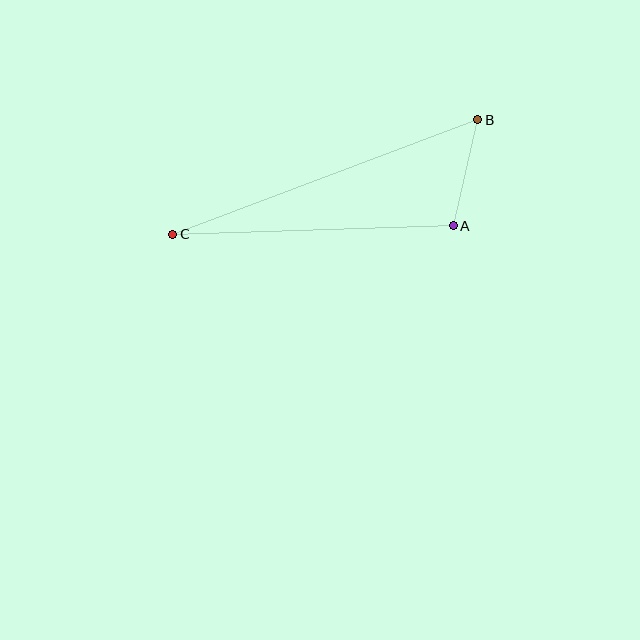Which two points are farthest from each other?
Points B and C are farthest from each other.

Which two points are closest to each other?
Points A and B are closest to each other.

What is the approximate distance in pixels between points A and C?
The distance between A and C is approximately 281 pixels.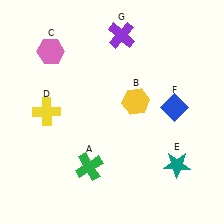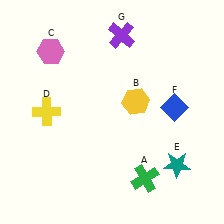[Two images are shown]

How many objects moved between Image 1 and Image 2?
1 object moved between the two images.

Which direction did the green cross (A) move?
The green cross (A) moved right.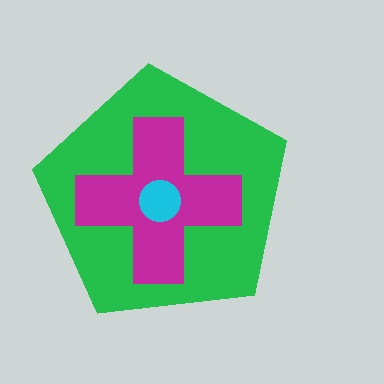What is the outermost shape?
The green pentagon.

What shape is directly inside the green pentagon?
The magenta cross.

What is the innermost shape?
The cyan circle.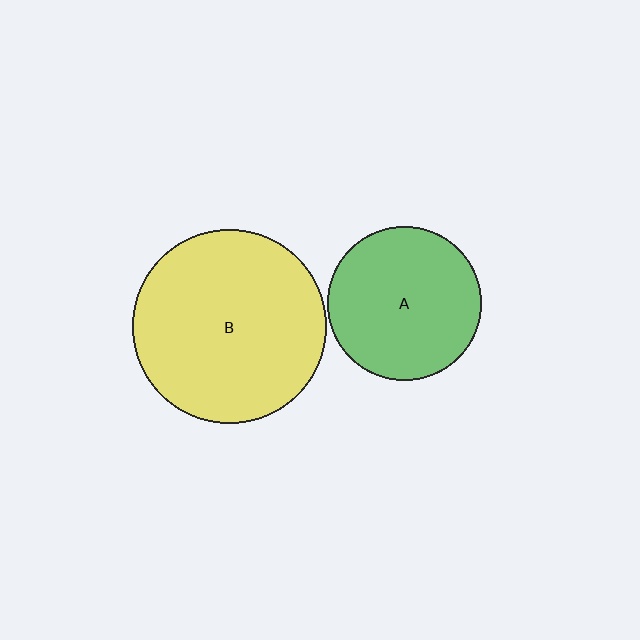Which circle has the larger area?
Circle B (yellow).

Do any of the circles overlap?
No, none of the circles overlap.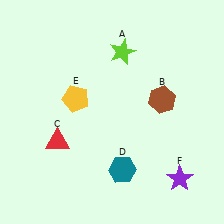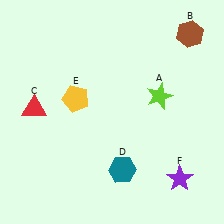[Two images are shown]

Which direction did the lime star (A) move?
The lime star (A) moved down.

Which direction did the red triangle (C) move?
The red triangle (C) moved up.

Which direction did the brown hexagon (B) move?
The brown hexagon (B) moved up.